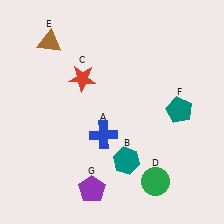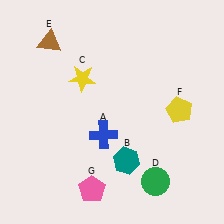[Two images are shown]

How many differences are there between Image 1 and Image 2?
There are 3 differences between the two images.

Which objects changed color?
C changed from red to yellow. F changed from teal to yellow. G changed from purple to pink.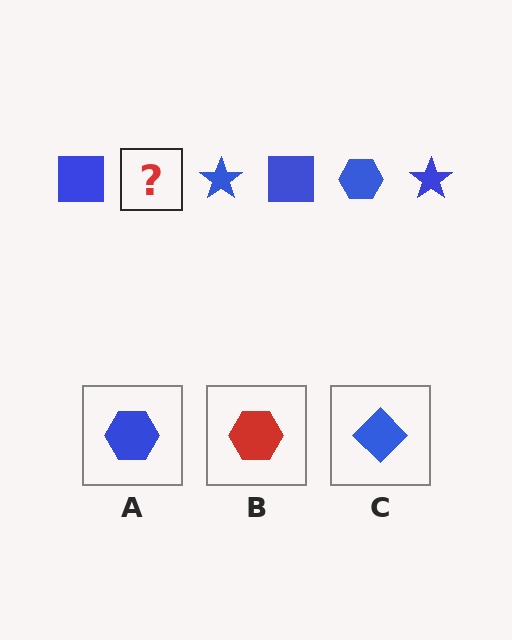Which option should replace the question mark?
Option A.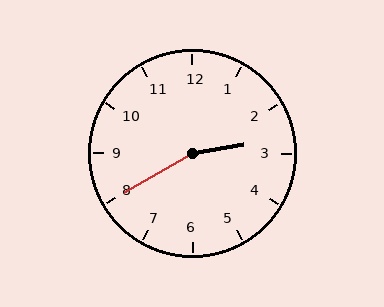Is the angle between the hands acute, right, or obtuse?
It is obtuse.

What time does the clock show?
2:40.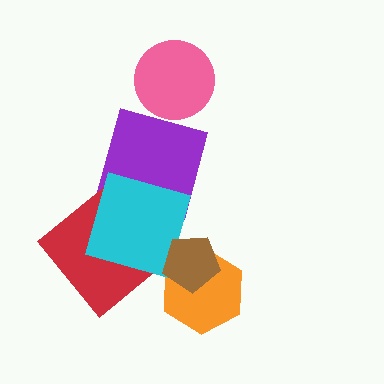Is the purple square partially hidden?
Yes, it is partially covered by another shape.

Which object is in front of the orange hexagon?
The brown pentagon is in front of the orange hexagon.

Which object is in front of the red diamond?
The cyan square is in front of the red diamond.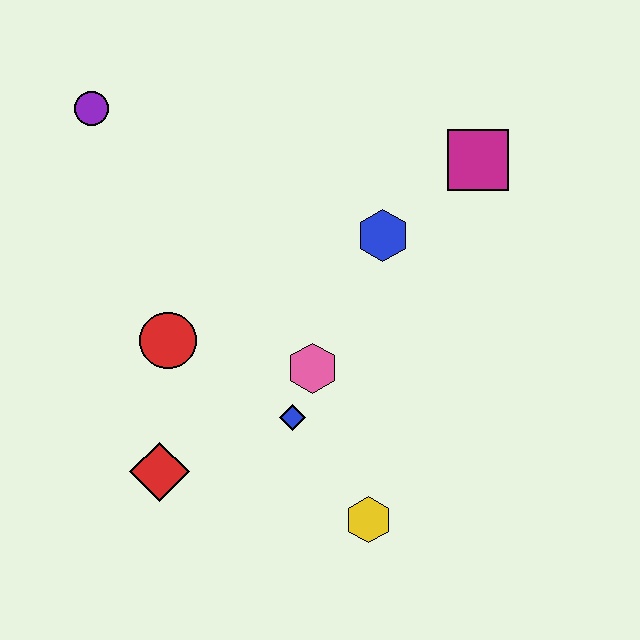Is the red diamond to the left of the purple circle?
No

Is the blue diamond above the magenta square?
No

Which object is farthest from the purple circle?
The yellow hexagon is farthest from the purple circle.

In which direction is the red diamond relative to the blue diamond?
The red diamond is to the left of the blue diamond.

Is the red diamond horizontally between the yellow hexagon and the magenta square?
No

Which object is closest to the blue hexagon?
The magenta square is closest to the blue hexagon.